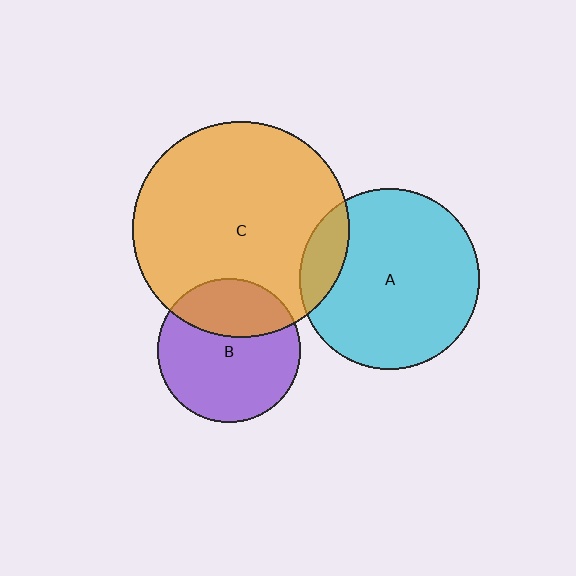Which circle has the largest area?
Circle C (orange).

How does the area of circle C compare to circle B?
Approximately 2.3 times.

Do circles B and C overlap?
Yes.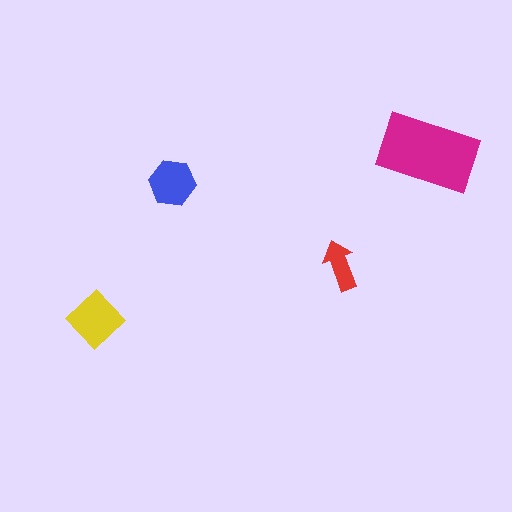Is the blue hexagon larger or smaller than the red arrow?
Larger.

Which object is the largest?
The magenta rectangle.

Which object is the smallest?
The red arrow.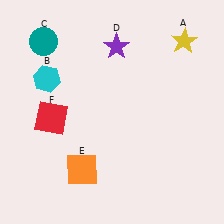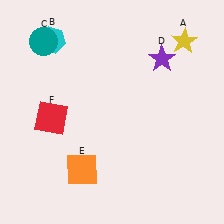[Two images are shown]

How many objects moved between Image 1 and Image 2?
2 objects moved between the two images.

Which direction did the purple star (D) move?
The purple star (D) moved right.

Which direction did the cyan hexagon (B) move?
The cyan hexagon (B) moved up.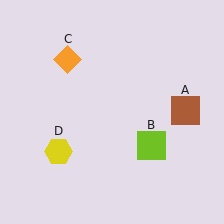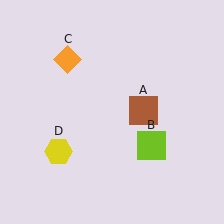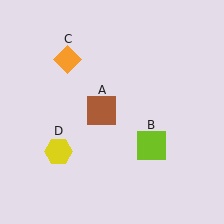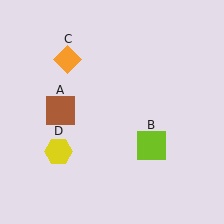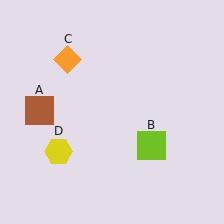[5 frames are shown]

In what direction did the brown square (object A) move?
The brown square (object A) moved left.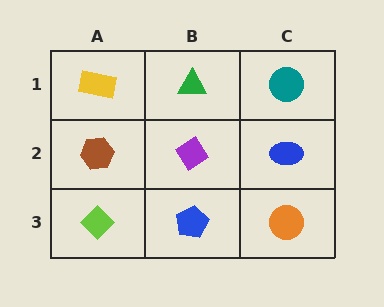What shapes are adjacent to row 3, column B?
A purple diamond (row 2, column B), a lime diamond (row 3, column A), an orange circle (row 3, column C).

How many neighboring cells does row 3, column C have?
2.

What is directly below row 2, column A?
A lime diamond.